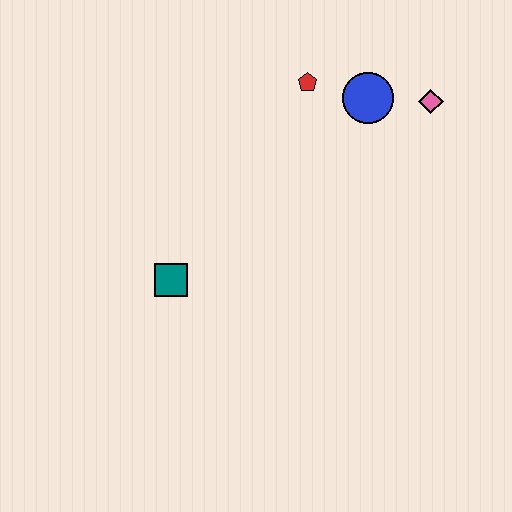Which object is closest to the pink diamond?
The blue circle is closest to the pink diamond.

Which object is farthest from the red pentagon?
The teal square is farthest from the red pentagon.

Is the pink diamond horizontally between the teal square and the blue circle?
No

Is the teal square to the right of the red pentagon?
No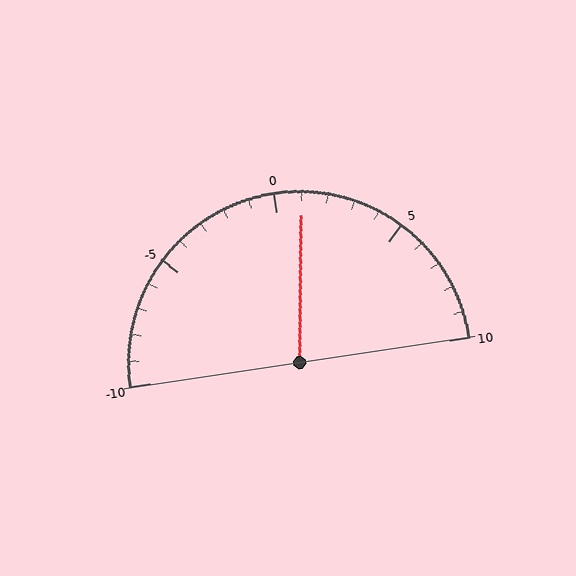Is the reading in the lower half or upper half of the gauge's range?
The reading is in the upper half of the range (-10 to 10).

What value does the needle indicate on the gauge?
The needle indicates approximately 1.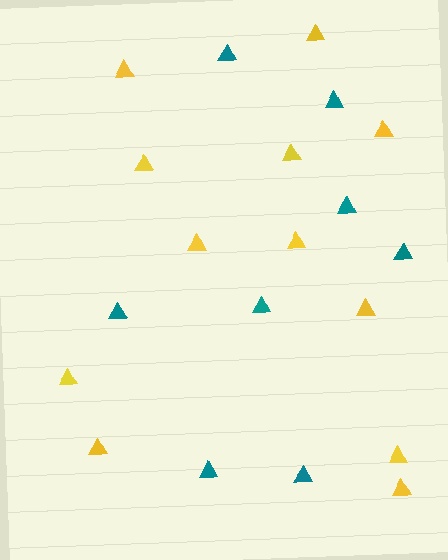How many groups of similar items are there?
There are 2 groups: one group of yellow triangles (12) and one group of teal triangles (8).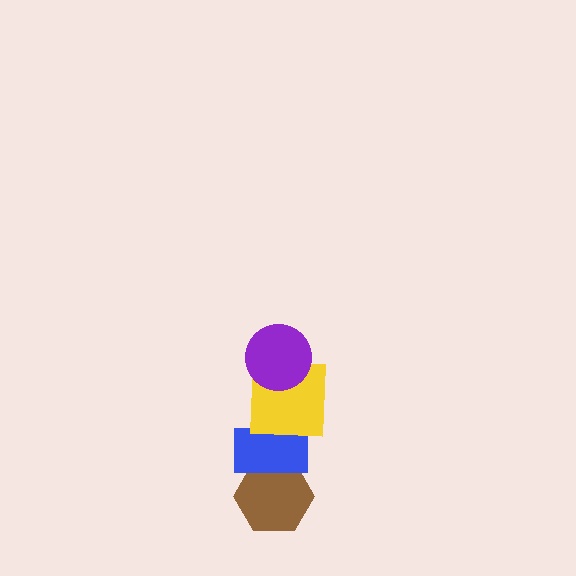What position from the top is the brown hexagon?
The brown hexagon is 4th from the top.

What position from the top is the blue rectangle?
The blue rectangle is 3rd from the top.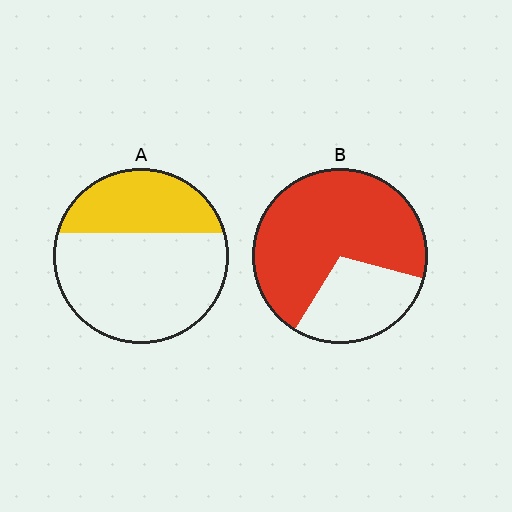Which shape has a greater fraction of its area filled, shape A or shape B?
Shape B.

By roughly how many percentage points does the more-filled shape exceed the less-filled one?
By roughly 35 percentage points (B over A).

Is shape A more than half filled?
No.